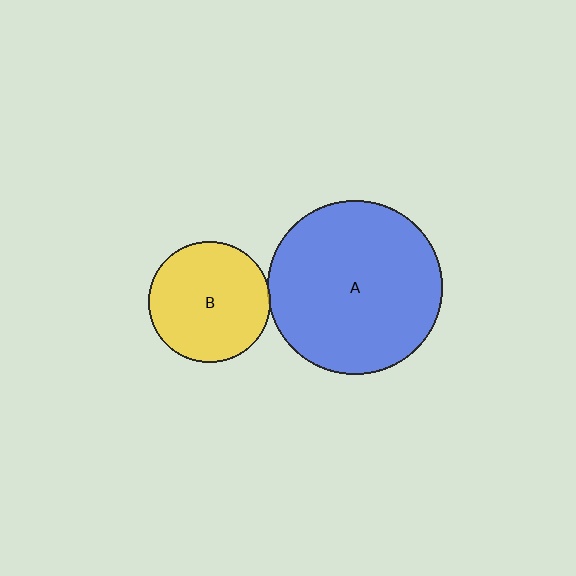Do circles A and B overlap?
Yes.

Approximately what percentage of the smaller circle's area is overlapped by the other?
Approximately 5%.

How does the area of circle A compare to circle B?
Approximately 2.0 times.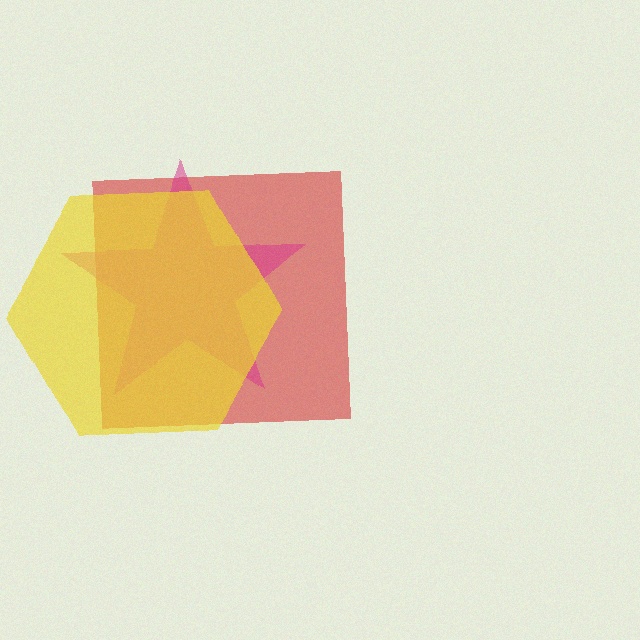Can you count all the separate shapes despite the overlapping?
Yes, there are 3 separate shapes.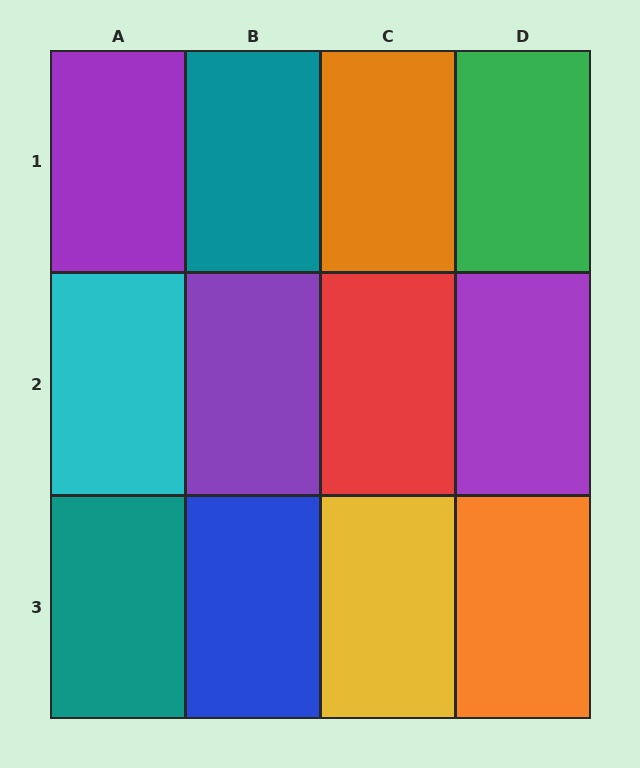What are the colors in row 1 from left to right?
Purple, teal, orange, green.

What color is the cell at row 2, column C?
Red.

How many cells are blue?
1 cell is blue.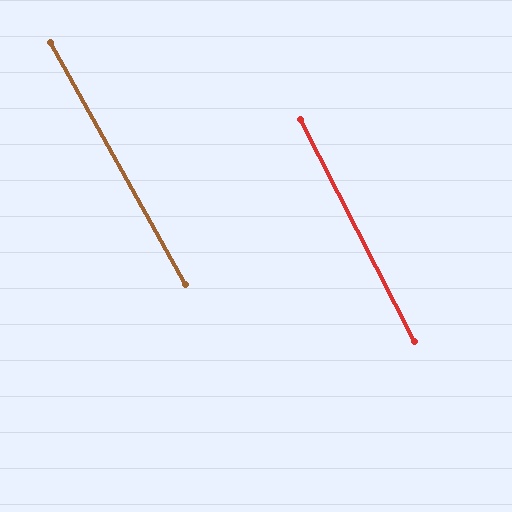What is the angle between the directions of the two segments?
Approximately 2 degrees.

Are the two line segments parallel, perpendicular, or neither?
Parallel — their directions differ by only 1.9°.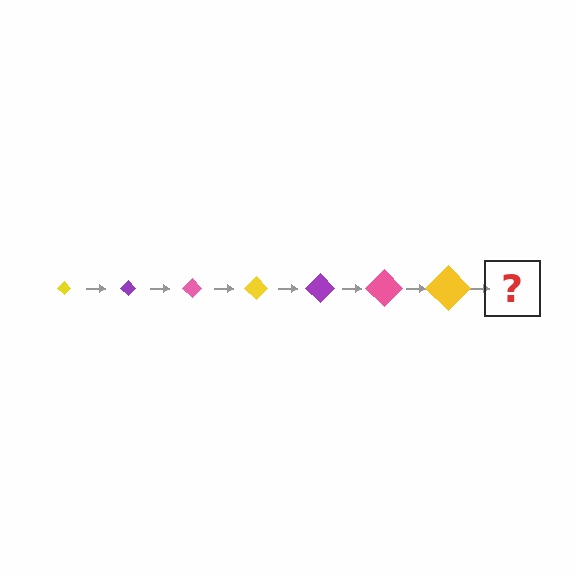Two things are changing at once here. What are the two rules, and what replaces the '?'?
The two rules are that the diamond grows larger each step and the color cycles through yellow, purple, and pink. The '?' should be a purple diamond, larger than the previous one.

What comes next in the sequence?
The next element should be a purple diamond, larger than the previous one.